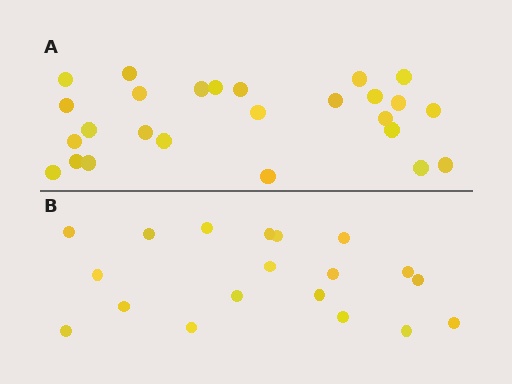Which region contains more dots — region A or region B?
Region A (the top region) has more dots.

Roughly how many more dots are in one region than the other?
Region A has roughly 8 or so more dots than region B.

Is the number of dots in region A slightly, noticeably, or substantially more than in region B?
Region A has noticeably more, but not dramatically so. The ratio is roughly 1.4 to 1.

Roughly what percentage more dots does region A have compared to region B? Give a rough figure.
About 35% more.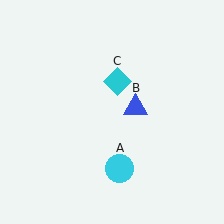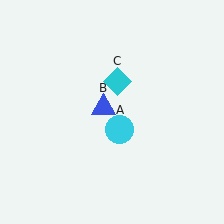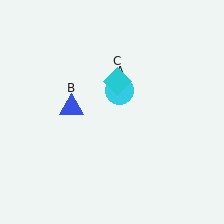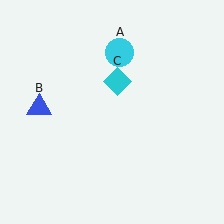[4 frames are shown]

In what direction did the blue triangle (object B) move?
The blue triangle (object B) moved left.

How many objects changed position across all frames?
2 objects changed position: cyan circle (object A), blue triangle (object B).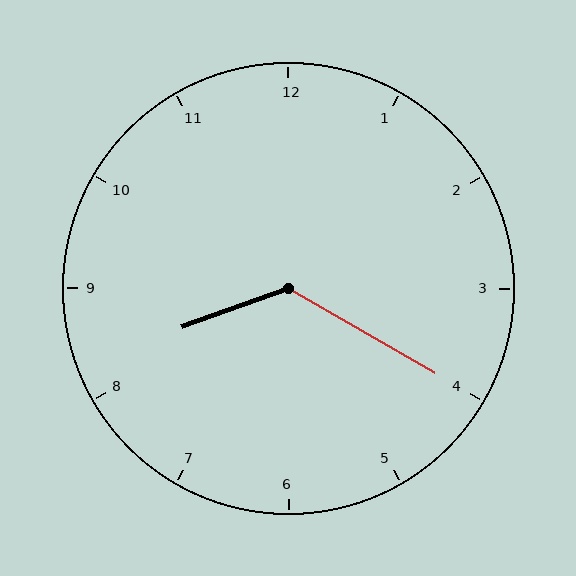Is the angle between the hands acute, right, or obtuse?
It is obtuse.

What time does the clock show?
8:20.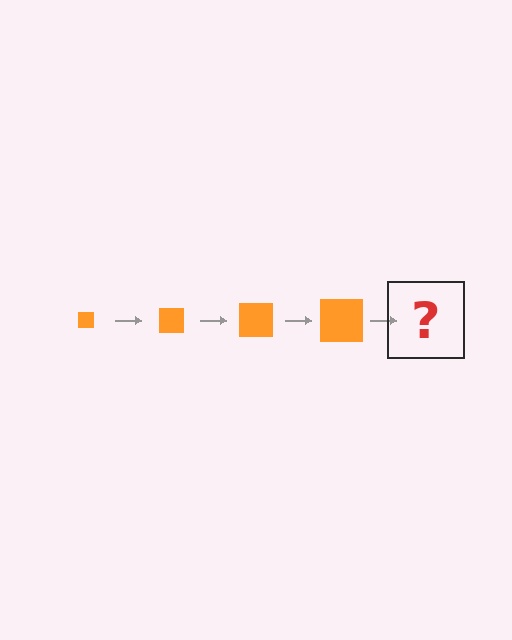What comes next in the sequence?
The next element should be an orange square, larger than the previous one.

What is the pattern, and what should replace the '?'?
The pattern is that the square gets progressively larger each step. The '?' should be an orange square, larger than the previous one.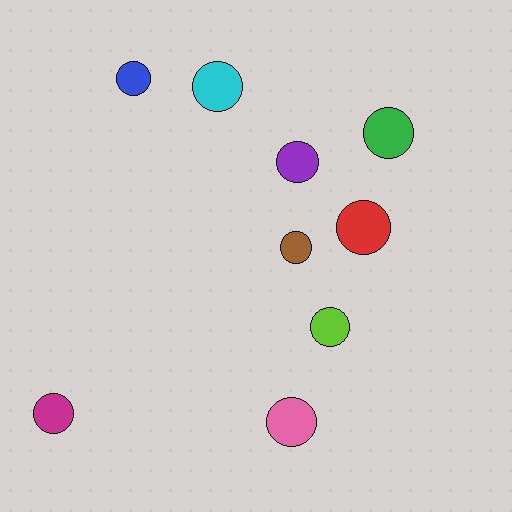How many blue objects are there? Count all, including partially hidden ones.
There is 1 blue object.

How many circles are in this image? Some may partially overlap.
There are 9 circles.